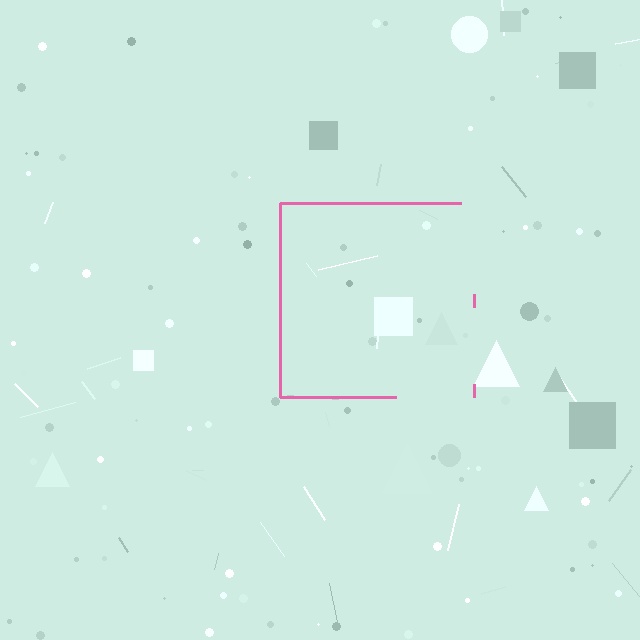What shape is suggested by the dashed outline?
The dashed outline suggests a square.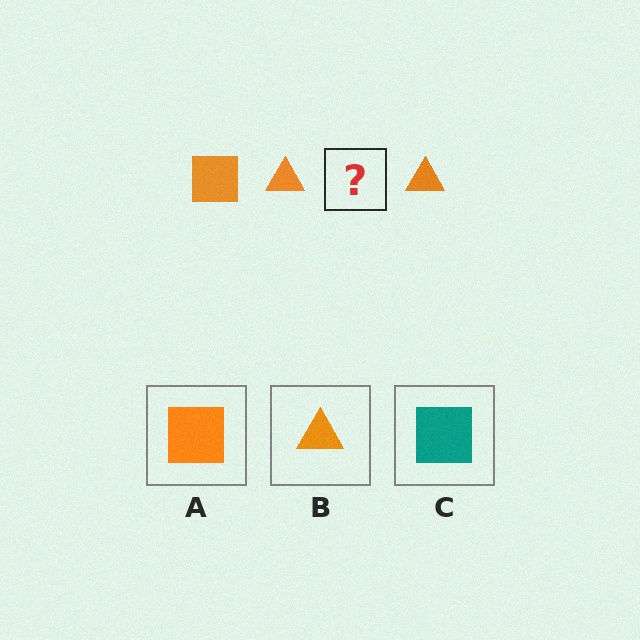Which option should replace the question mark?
Option A.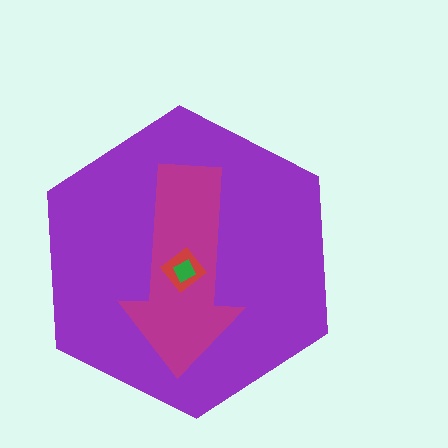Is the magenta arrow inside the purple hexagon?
Yes.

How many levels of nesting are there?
4.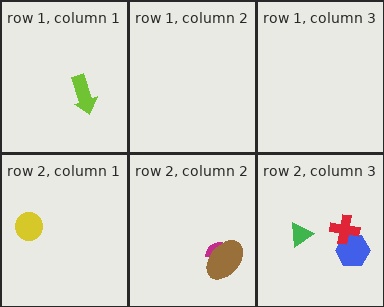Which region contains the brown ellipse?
The row 2, column 2 region.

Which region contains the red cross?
The row 2, column 3 region.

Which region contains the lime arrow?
The row 1, column 1 region.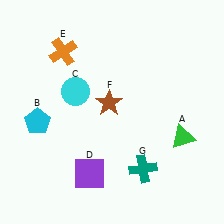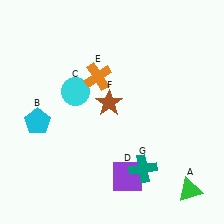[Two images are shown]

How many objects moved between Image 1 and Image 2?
3 objects moved between the two images.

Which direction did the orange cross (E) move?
The orange cross (E) moved right.